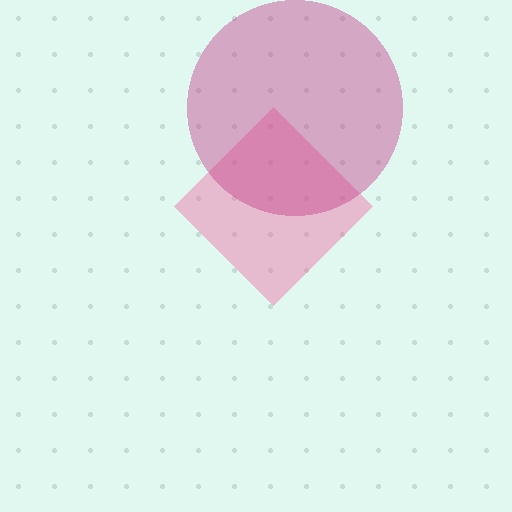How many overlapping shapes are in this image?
There are 2 overlapping shapes in the image.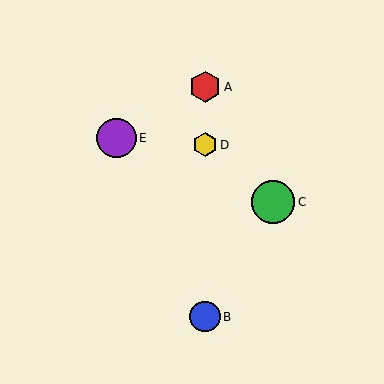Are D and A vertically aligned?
Yes, both are at x≈205.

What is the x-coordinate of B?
Object B is at x≈205.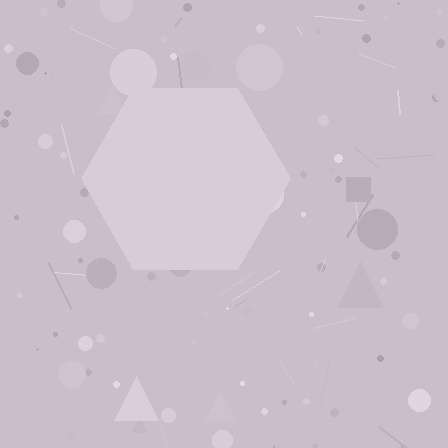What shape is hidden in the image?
A hexagon is hidden in the image.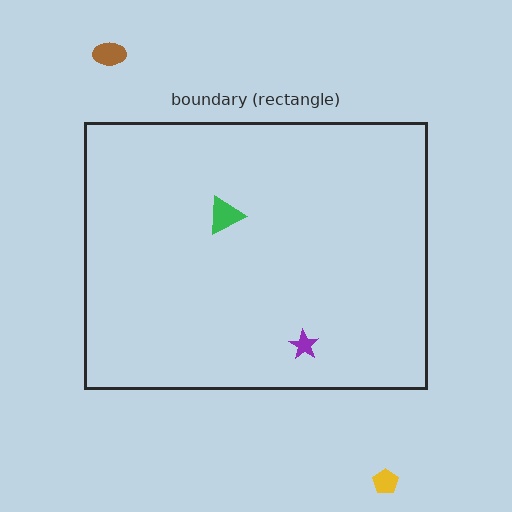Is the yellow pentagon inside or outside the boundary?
Outside.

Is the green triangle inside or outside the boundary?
Inside.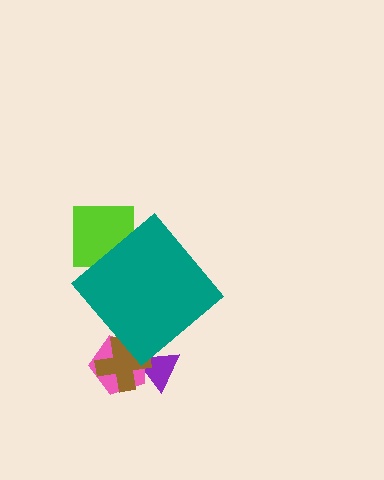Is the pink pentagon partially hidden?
Yes, the pink pentagon is partially hidden behind the teal diamond.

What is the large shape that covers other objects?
A teal diamond.